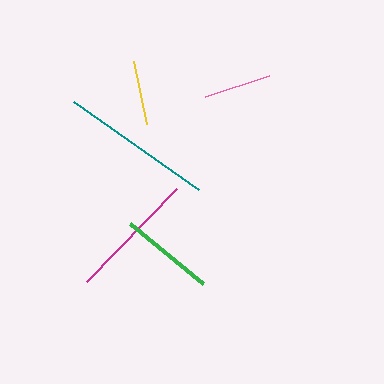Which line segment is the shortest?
The yellow line is the shortest at approximately 64 pixels.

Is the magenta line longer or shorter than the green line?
The magenta line is longer than the green line.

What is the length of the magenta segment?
The magenta segment is approximately 129 pixels long.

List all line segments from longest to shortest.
From longest to shortest: teal, magenta, green, pink, yellow.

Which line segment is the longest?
The teal line is the longest at approximately 153 pixels.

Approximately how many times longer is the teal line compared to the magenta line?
The teal line is approximately 1.2 times the length of the magenta line.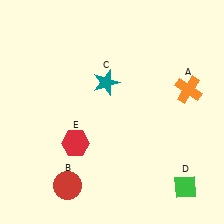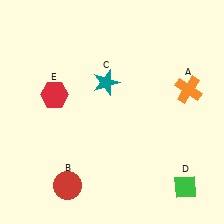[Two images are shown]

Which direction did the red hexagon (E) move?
The red hexagon (E) moved up.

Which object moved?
The red hexagon (E) moved up.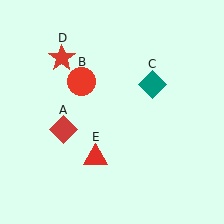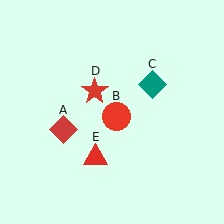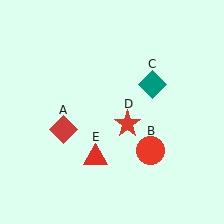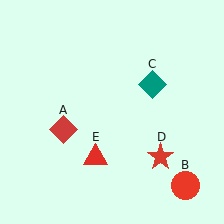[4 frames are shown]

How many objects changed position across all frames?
2 objects changed position: red circle (object B), red star (object D).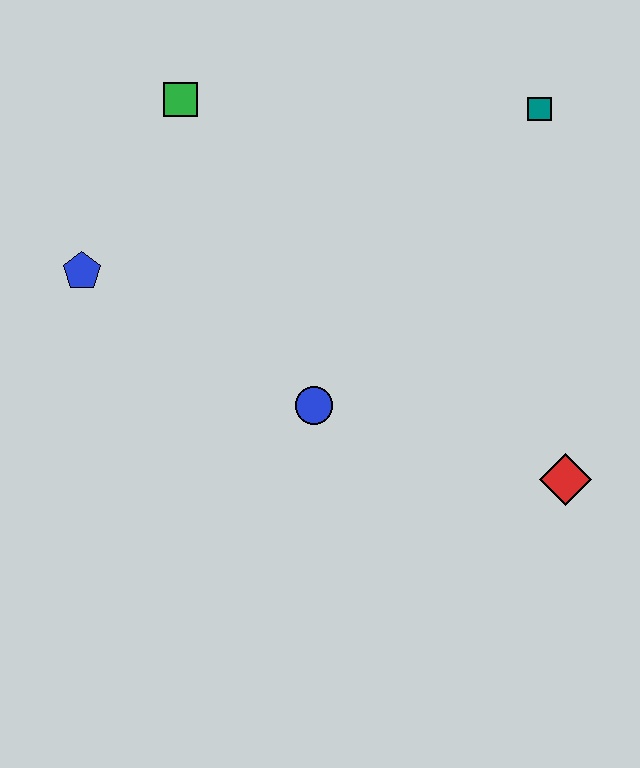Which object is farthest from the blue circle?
The teal square is farthest from the blue circle.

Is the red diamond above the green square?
No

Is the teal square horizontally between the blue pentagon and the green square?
No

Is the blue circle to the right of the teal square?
No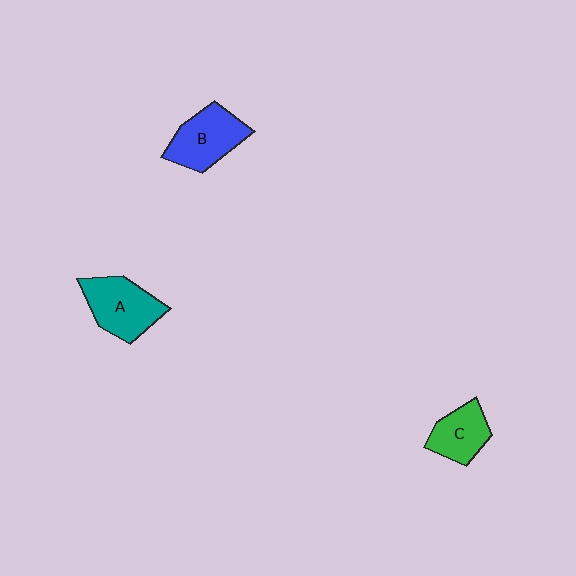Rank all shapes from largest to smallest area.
From largest to smallest: A (teal), B (blue), C (green).